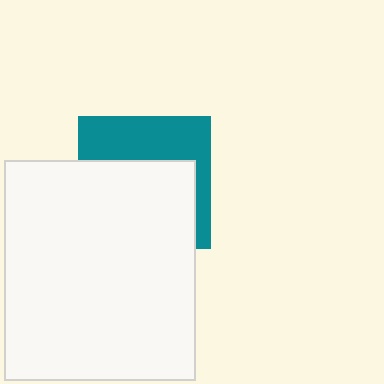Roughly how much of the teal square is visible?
A small part of it is visible (roughly 41%).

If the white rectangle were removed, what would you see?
You would see the complete teal square.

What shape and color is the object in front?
The object in front is a white rectangle.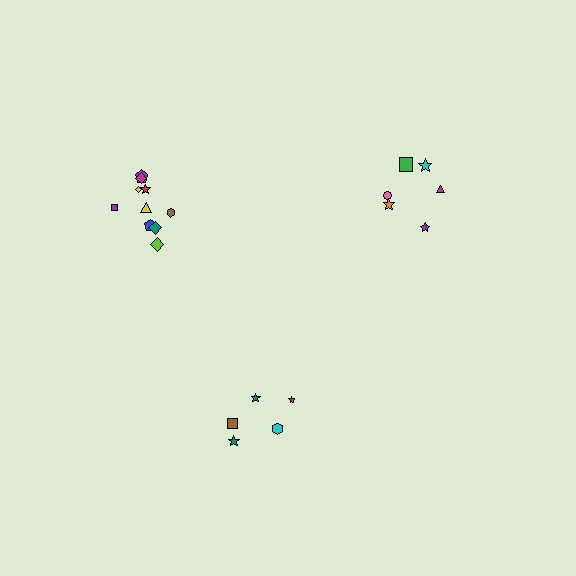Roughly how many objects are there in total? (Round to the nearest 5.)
Roughly 20 objects in total.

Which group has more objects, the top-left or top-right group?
The top-left group.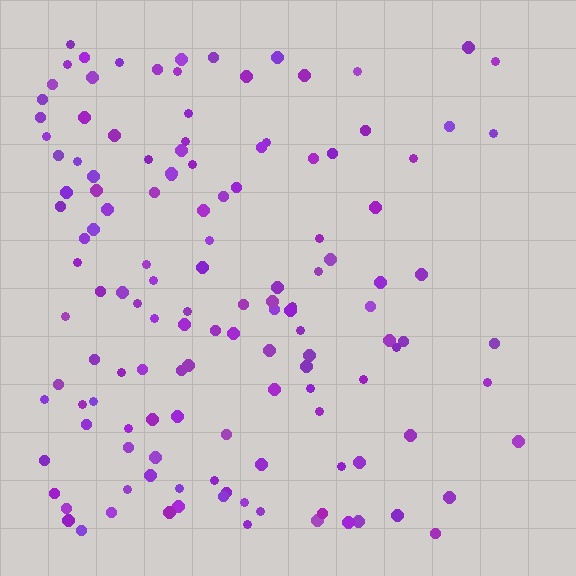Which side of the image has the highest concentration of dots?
The left.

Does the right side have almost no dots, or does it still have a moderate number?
Still a moderate number, just noticeably fewer than the left.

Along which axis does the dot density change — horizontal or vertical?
Horizontal.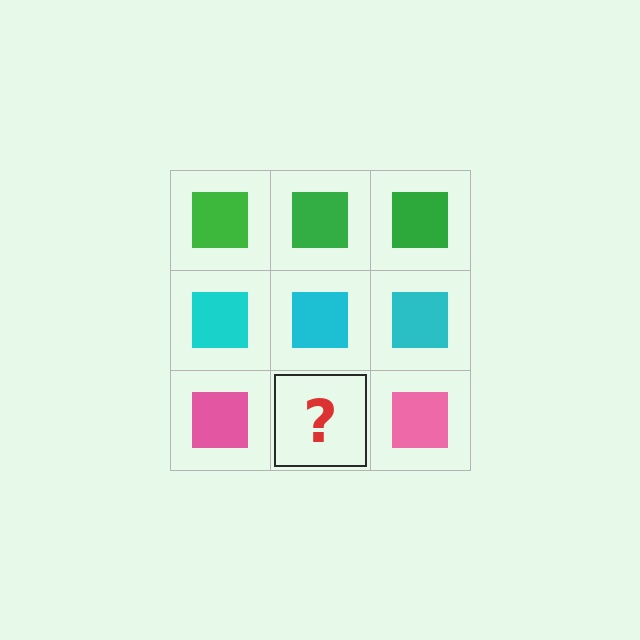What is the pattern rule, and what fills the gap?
The rule is that each row has a consistent color. The gap should be filled with a pink square.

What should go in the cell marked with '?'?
The missing cell should contain a pink square.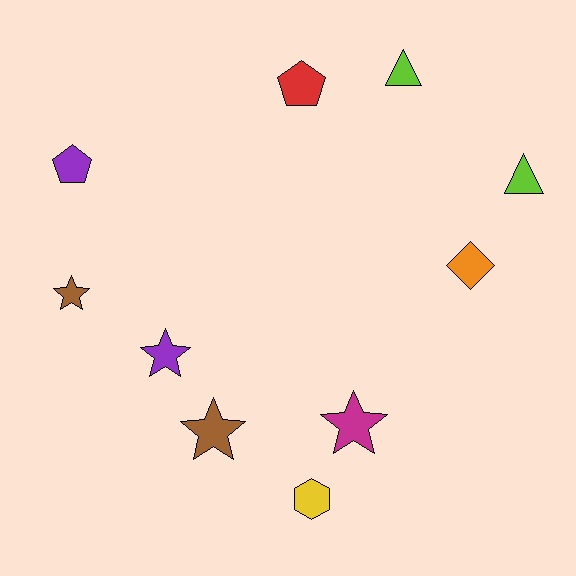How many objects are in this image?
There are 10 objects.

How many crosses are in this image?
There are no crosses.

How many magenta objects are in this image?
There is 1 magenta object.